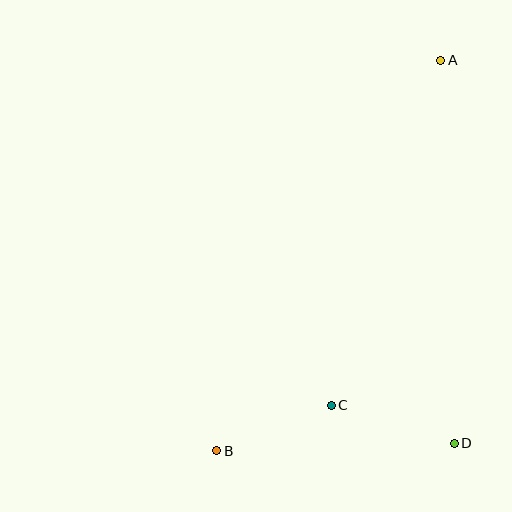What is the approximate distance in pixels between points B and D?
The distance between B and D is approximately 238 pixels.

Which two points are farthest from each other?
Points A and B are farthest from each other.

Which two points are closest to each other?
Points B and C are closest to each other.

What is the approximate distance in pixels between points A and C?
The distance between A and C is approximately 362 pixels.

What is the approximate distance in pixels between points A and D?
The distance between A and D is approximately 383 pixels.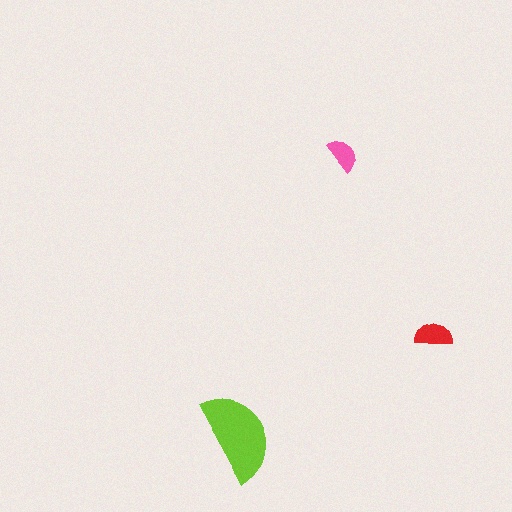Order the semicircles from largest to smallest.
the lime one, the red one, the pink one.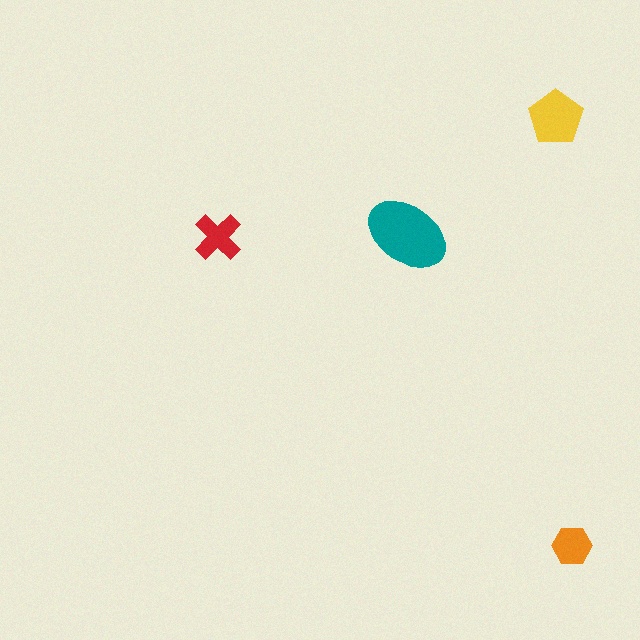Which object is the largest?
The teal ellipse.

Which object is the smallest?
The orange hexagon.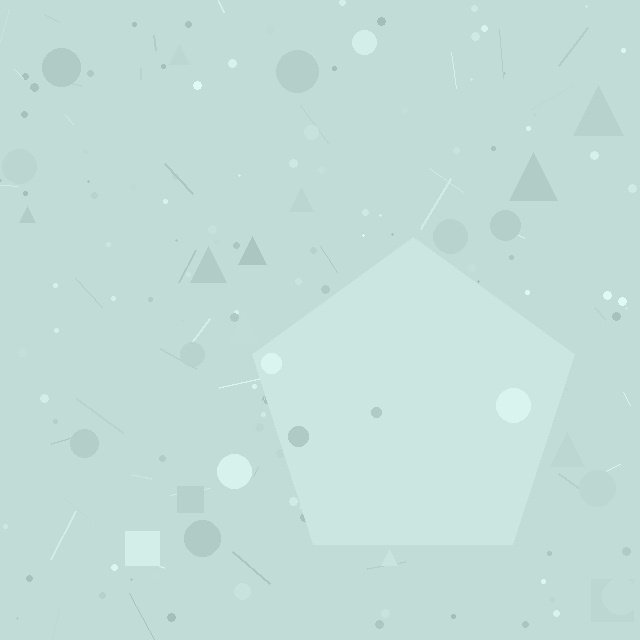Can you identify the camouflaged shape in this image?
The camouflaged shape is a pentagon.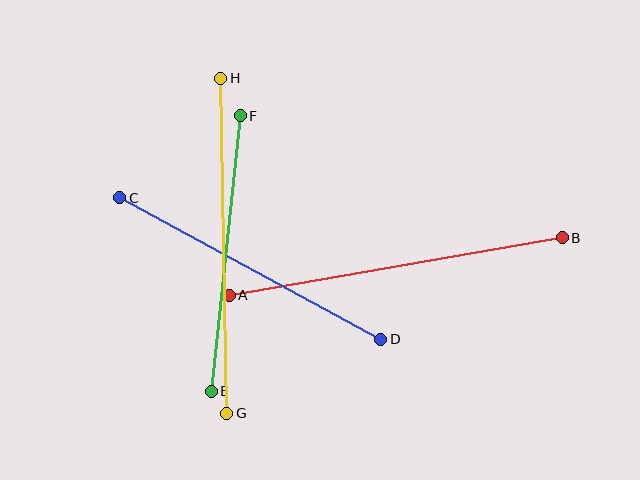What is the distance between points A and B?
The distance is approximately 338 pixels.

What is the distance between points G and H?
The distance is approximately 335 pixels.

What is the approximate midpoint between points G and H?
The midpoint is at approximately (224, 246) pixels.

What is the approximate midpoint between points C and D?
The midpoint is at approximately (250, 268) pixels.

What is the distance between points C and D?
The distance is approximately 297 pixels.